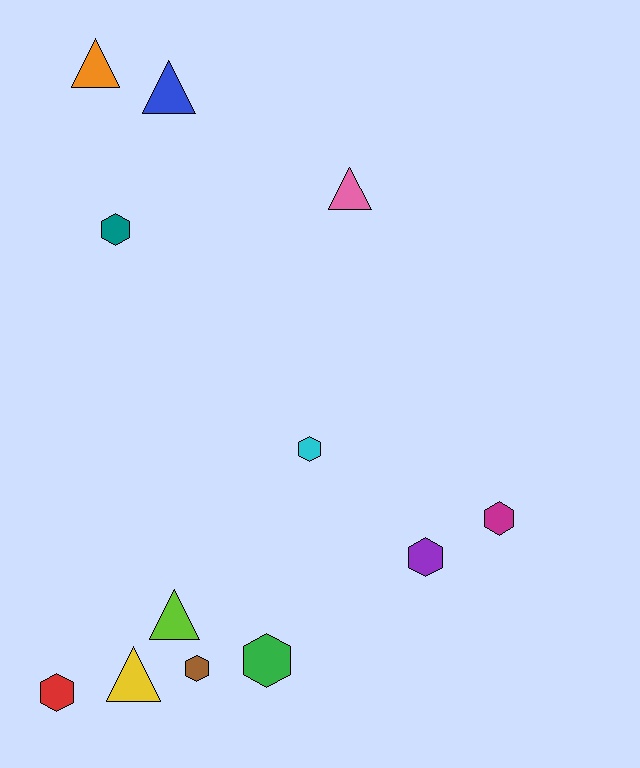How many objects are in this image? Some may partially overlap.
There are 12 objects.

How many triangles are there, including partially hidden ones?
There are 5 triangles.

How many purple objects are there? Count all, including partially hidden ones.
There is 1 purple object.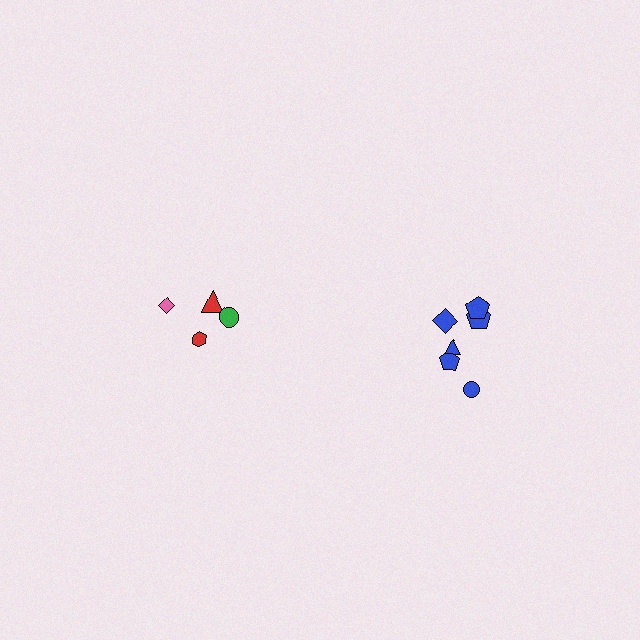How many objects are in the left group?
There are 4 objects.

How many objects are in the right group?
There are 6 objects.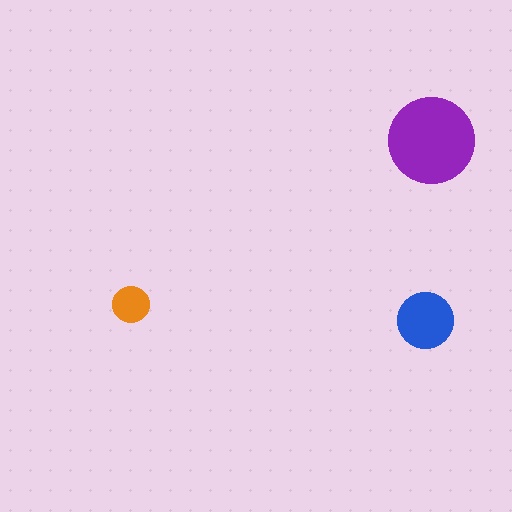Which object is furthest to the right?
The purple circle is rightmost.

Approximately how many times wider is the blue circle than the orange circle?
About 1.5 times wider.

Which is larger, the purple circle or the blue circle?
The purple one.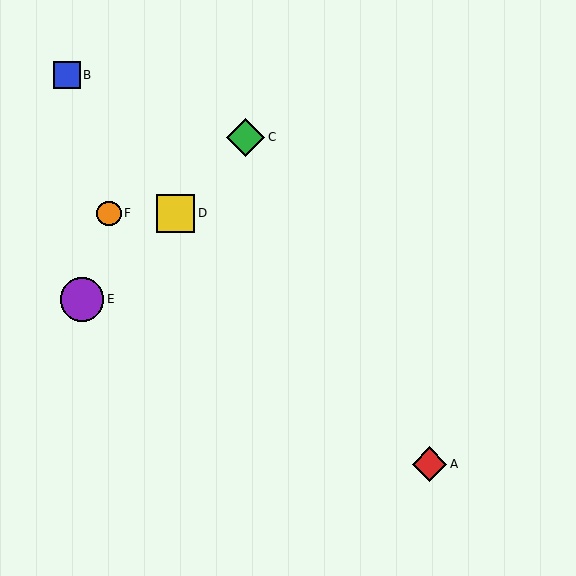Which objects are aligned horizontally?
Objects D, F are aligned horizontally.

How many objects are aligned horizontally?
2 objects (D, F) are aligned horizontally.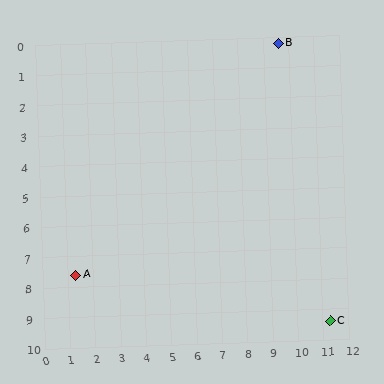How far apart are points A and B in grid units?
Points A and B are about 11.1 grid units apart.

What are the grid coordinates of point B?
Point B is at approximately (9.6, 0.2).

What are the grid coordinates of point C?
Point C is at approximately (11.3, 9.4).